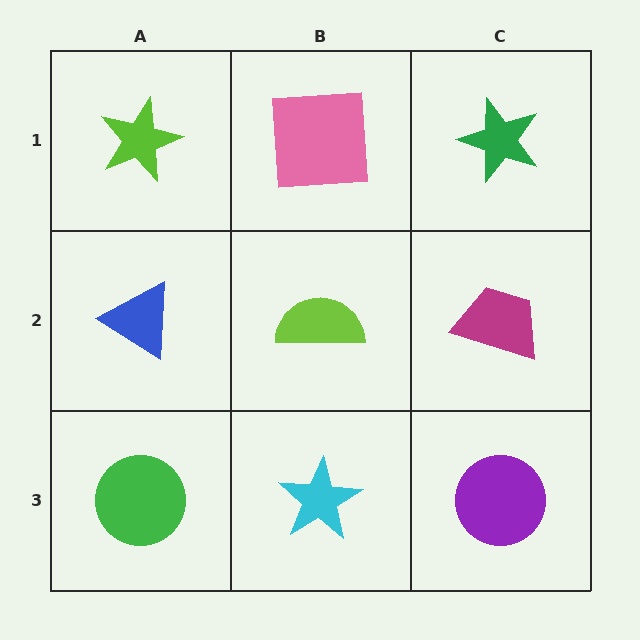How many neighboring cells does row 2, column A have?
3.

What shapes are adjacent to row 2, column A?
A lime star (row 1, column A), a green circle (row 3, column A), a lime semicircle (row 2, column B).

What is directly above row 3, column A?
A blue triangle.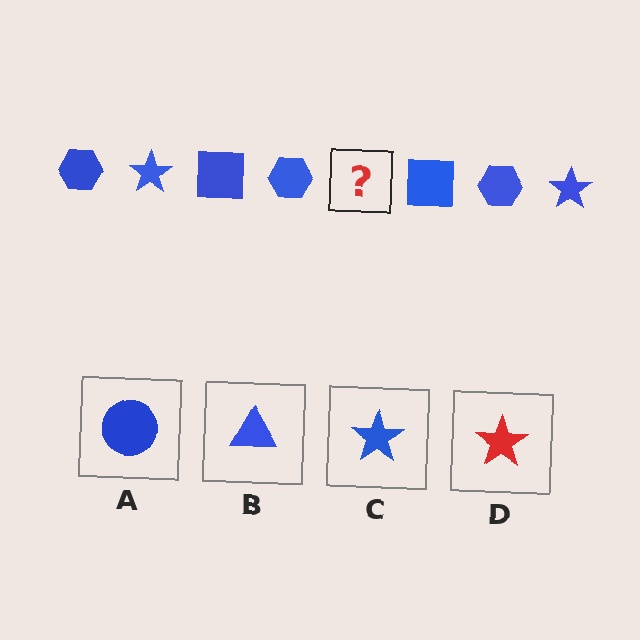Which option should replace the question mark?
Option C.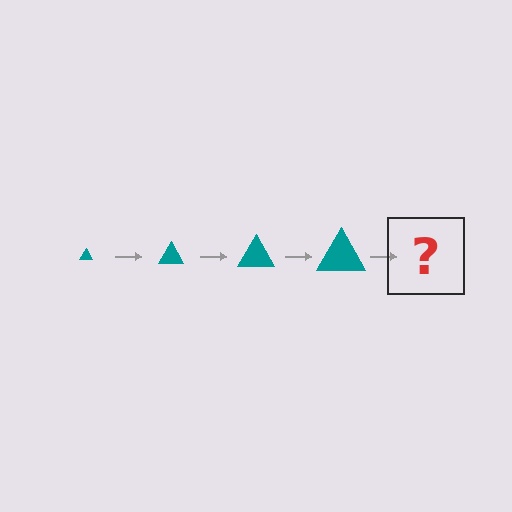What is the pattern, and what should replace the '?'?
The pattern is that the triangle gets progressively larger each step. The '?' should be a teal triangle, larger than the previous one.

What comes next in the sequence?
The next element should be a teal triangle, larger than the previous one.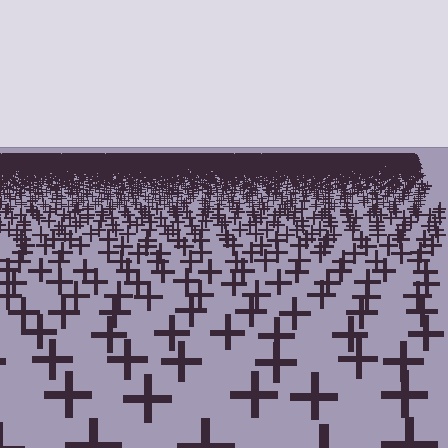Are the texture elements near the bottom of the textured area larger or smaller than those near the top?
Larger. Near the bottom, elements are closer to the viewer and appear at a bigger on-screen size.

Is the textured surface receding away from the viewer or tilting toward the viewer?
The surface is receding away from the viewer. Texture elements get smaller and denser toward the top.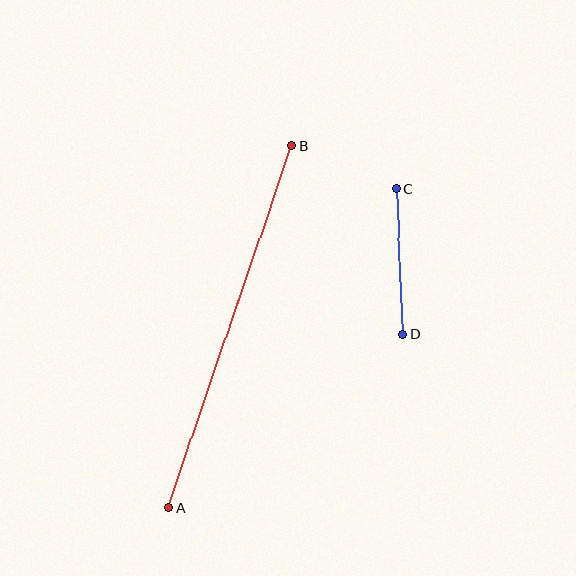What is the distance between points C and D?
The distance is approximately 146 pixels.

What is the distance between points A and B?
The distance is approximately 382 pixels.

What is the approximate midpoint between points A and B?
The midpoint is at approximately (230, 326) pixels.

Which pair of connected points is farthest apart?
Points A and B are farthest apart.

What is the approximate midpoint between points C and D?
The midpoint is at approximately (399, 262) pixels.